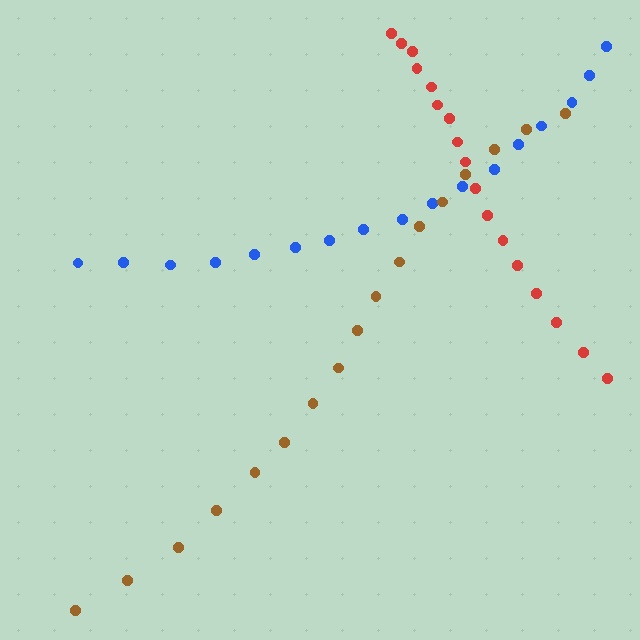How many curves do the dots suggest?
There are 3 distinct paths.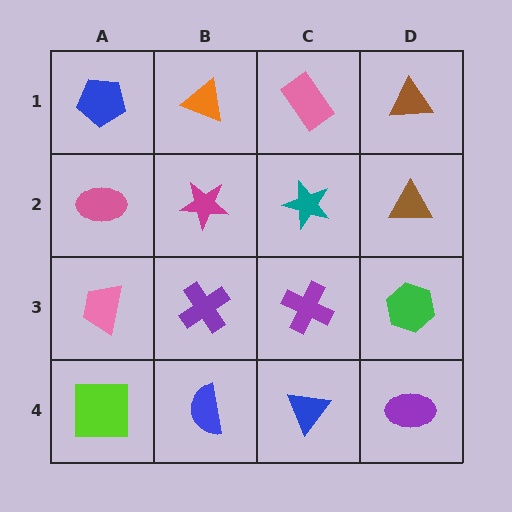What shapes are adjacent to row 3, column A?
A pink ellipse (row 2, column A), a lime square (row 4, column A), a purple cross (row 3, column B).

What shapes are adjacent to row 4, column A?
A pink trapezoid (row 3, column A), a blue semicircle (row 4, column B).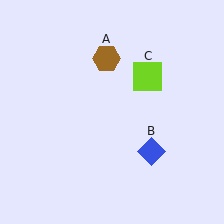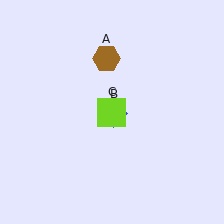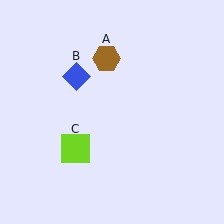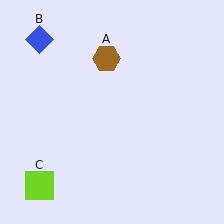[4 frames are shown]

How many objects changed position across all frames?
2 objects changed position: blue diamond (object B), lime square (object C).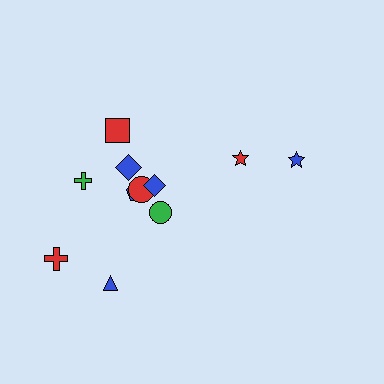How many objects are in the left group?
There are 8 objects.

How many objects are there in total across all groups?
There are 11 objects.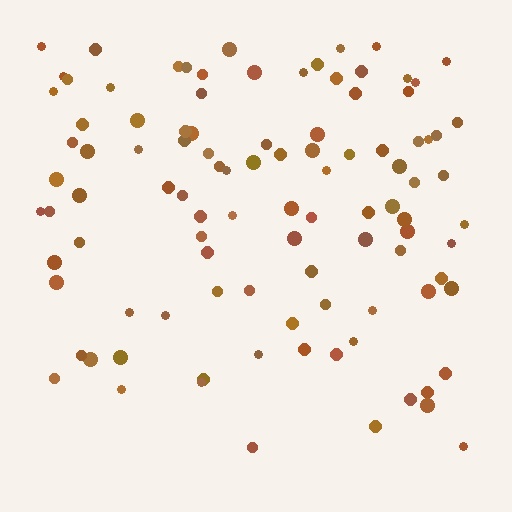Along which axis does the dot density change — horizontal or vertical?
Vertical.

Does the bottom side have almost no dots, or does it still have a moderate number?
Still a moderate number, just noticeably fewer than the top.